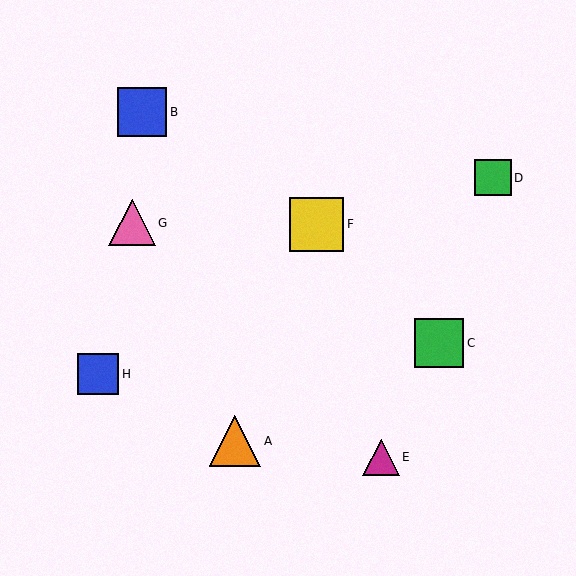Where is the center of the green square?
The center of the green square is at (493, 178).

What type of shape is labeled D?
Shape D is a green square.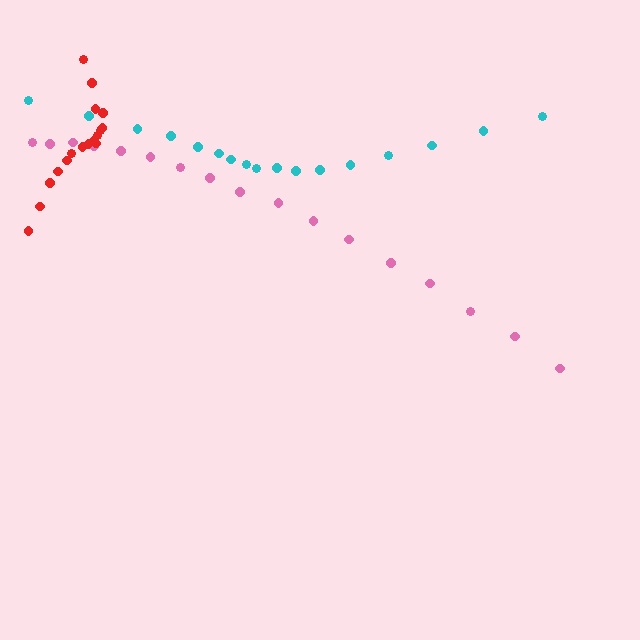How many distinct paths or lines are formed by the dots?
There are 3 distinct paths.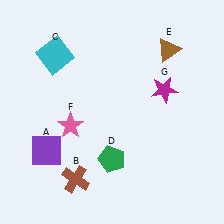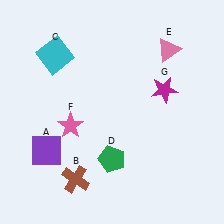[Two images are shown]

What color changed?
The triangle (E) changed from brown in Image 1 to pink in Image 2.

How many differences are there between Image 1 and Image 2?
There is 1 difference between the two images.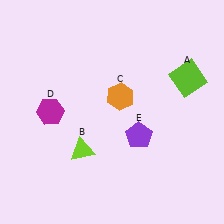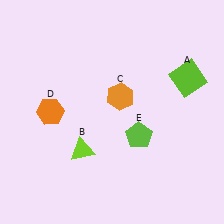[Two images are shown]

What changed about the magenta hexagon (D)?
In Image 1, D is magenta. In Image 2, it changed to orange.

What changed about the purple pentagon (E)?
In Image 1, E is purple. In Image 2, it changed to lime.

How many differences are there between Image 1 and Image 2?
There are 2 differences between the two images.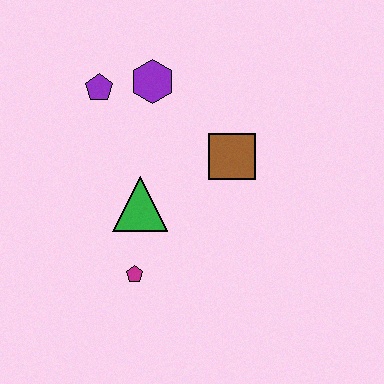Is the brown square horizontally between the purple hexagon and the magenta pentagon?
No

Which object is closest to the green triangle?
The magenta pentagon is closest to the green triangle.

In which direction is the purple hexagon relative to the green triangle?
The purple hexagon is above the green triangle.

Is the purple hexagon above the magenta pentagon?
Yes